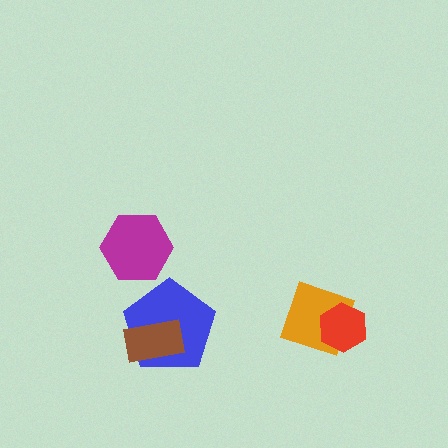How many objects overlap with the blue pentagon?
1 object overlaps with the blue pentagon.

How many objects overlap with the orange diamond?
1 object overlaps with the orange diamond.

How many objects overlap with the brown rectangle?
1 object overlaps with the brown rectangle.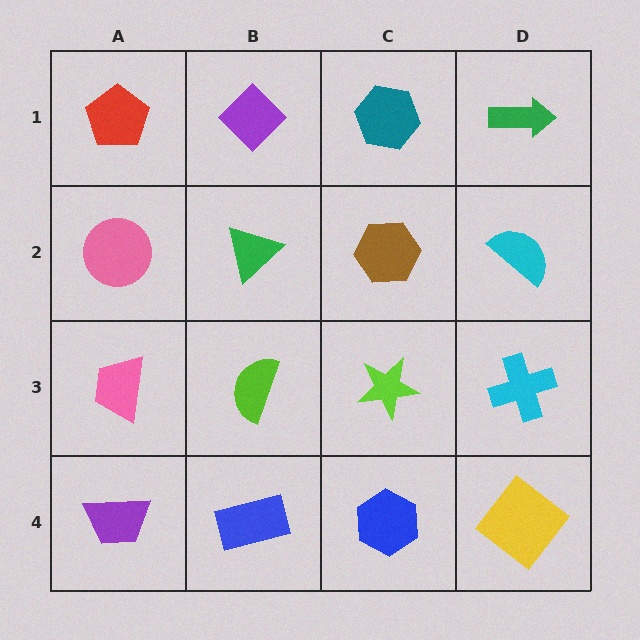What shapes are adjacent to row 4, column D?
A cyan cross (row 3, column D), a blue hexagon (row 4, column C).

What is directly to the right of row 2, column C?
A cyan semicircle.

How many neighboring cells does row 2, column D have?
3.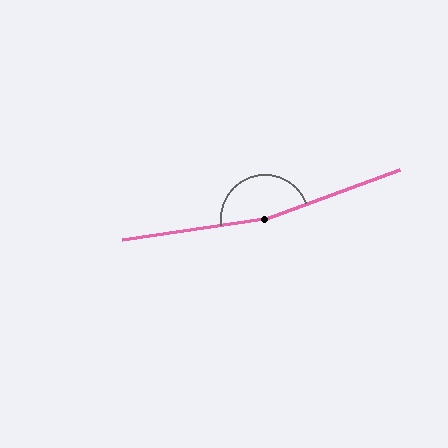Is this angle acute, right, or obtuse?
It is obtuse.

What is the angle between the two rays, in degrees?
Approximately 169 degrees.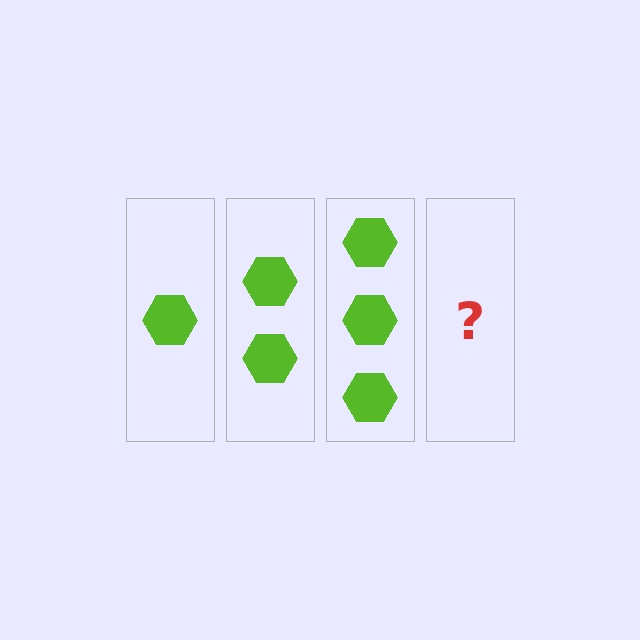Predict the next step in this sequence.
The next step is 4 hexagons.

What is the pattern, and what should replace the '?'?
The pattern is that each step adds one more hexagon. The '?' should be 4 hexagons.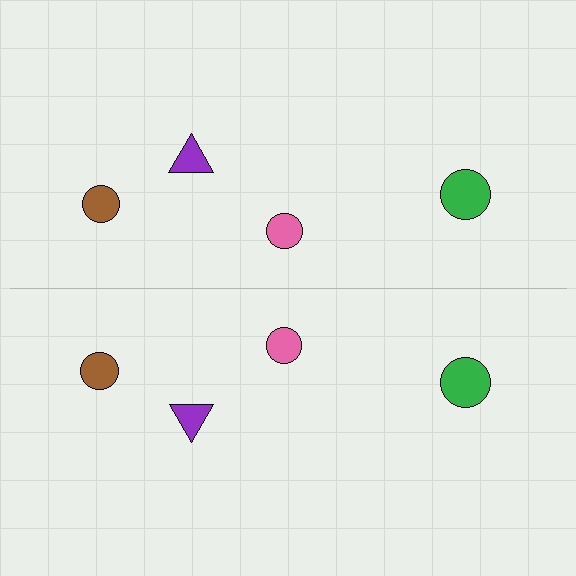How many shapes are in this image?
There are 8 shapes in this image.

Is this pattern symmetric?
Yes, this pattern has bilateral (reflection) symmetry.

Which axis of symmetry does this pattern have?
The pattern has a horizontal axis of symmetry running through the center of the image.